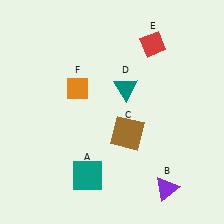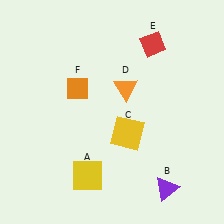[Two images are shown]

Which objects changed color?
A changed from teal to yellow. C changed from brown to yellow. D changed from teal to orange.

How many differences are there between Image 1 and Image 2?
There are 3 differences between the two images.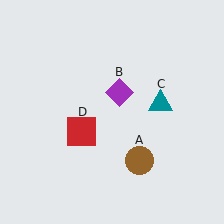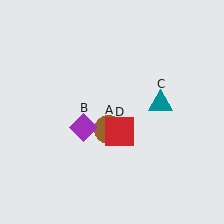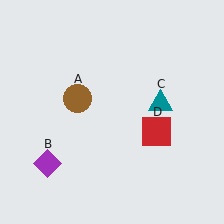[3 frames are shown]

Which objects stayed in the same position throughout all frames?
Teal triangle (object C) remained stationary.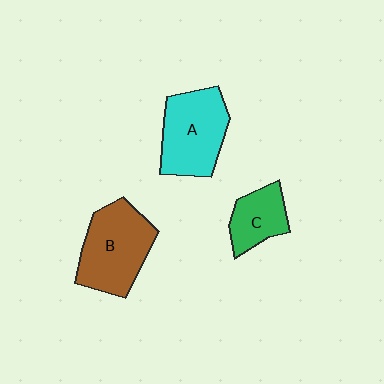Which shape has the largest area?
Shape B (brown).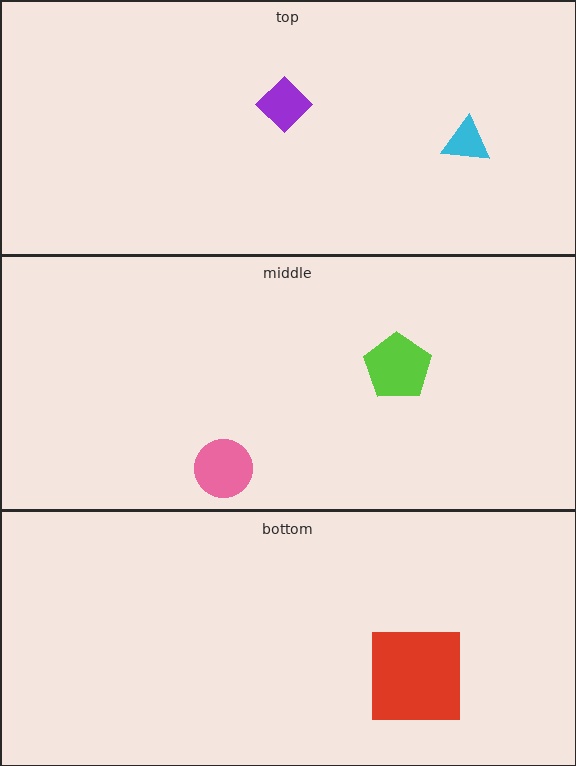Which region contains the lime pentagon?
The middle region.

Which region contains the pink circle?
The middle region.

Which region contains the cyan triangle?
The top region.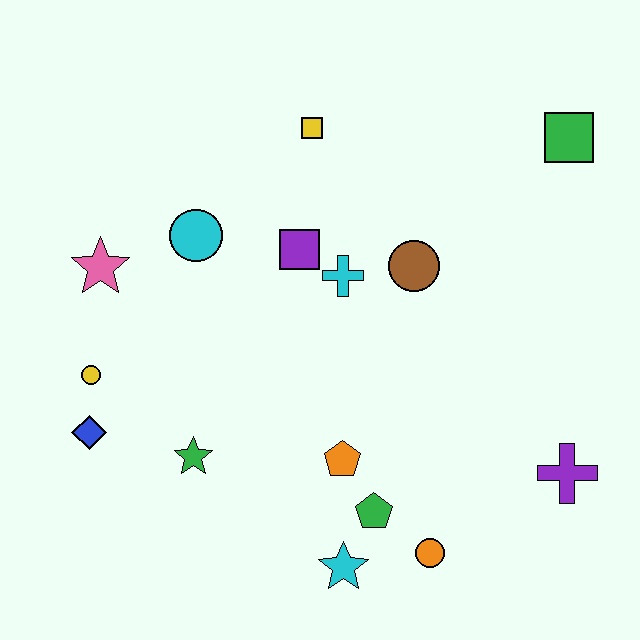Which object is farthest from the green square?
The blue diamond is farthest from the green square.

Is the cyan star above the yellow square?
No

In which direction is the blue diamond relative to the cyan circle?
The blue diamond is below the cyan circle.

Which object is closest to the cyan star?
The green pentagon is closest to the cyan star.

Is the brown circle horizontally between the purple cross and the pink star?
Yes